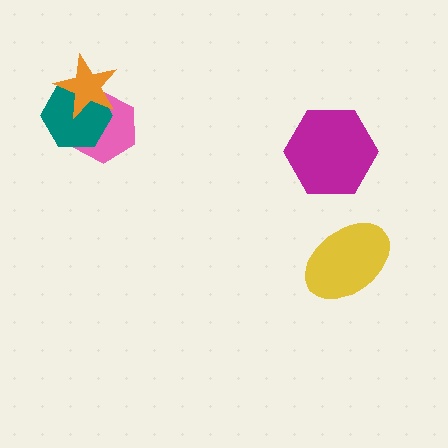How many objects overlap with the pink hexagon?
2 objects overlap with the pink hexagon.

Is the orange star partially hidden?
No, no other shape covers it.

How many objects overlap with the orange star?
2 objects overlap with the orange star.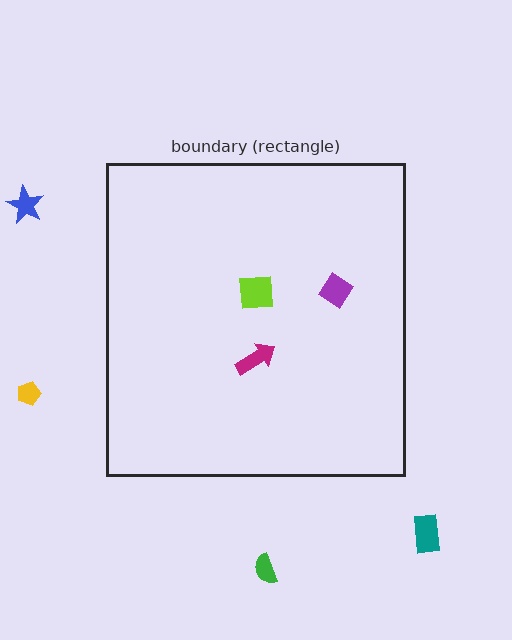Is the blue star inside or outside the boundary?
Outside.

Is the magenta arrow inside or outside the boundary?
Inside.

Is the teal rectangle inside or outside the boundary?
Outside.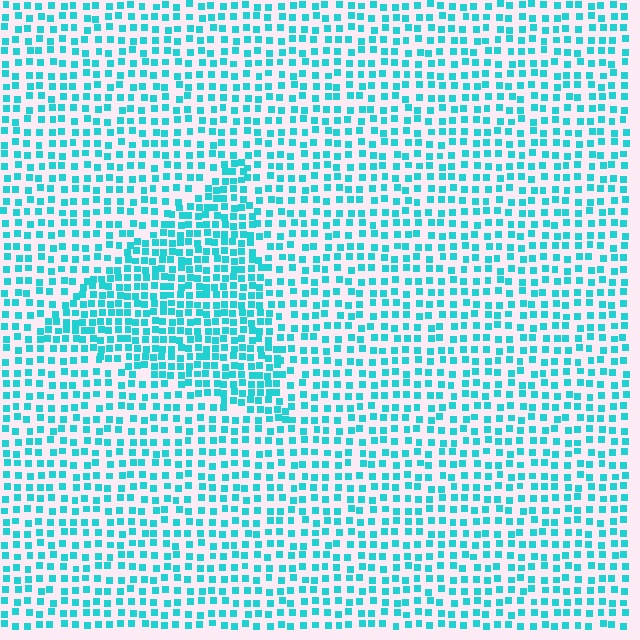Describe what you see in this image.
The image contains small cyan elements arranged at two different densities. A triangle-shaped region is visible where the elements are more densely packed than the surrounding area.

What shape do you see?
I see a triangle.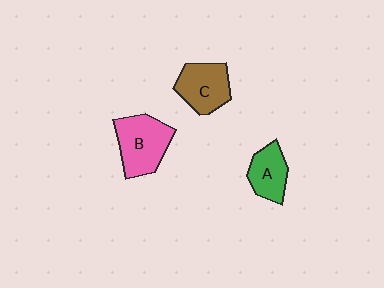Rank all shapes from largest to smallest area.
From largest to smallest: B (pink), C (brown), A (green).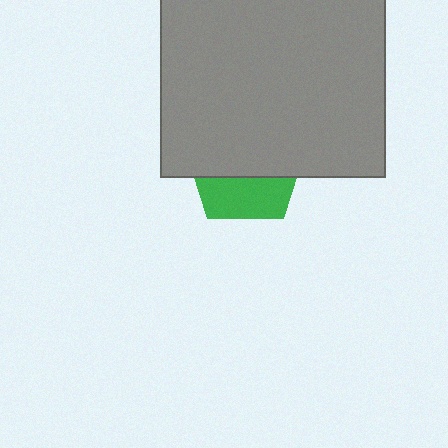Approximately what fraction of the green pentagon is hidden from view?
Roughly 63% of the green pentagon is hidden behind the gray square.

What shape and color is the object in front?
The object in front is a gray square.